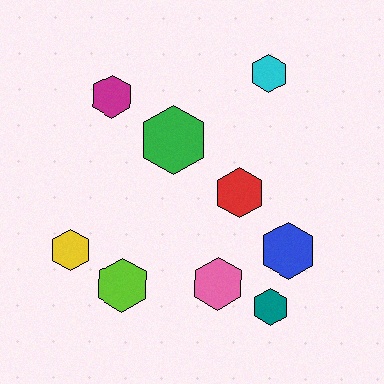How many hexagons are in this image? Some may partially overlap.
There are 9 hexagons.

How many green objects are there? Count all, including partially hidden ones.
There is 1 green object.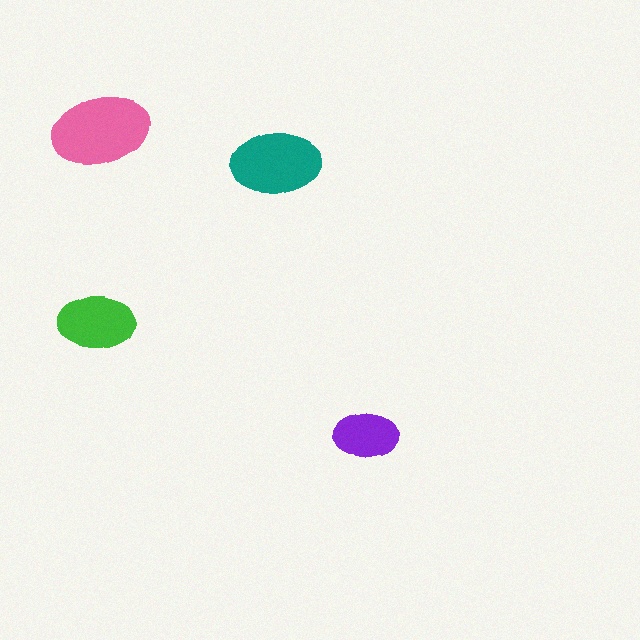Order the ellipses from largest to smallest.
the pink one, the teal one, the green one, the purple one.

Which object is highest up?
The pink ellipse is topmost.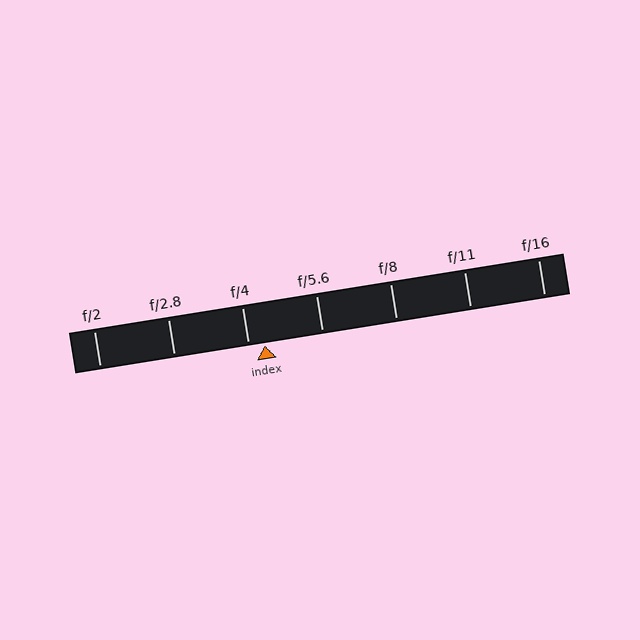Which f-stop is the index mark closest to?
The index mark is closest to f/4.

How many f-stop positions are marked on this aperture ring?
There are 7 f-stop positions marked.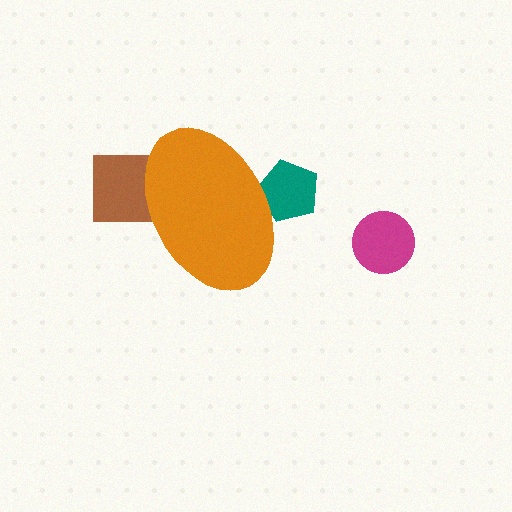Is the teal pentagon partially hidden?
Yes, the teal pentagon is partially hidden behind the orange ellipse.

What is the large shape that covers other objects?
An orange ellipse.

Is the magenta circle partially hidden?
No, the magenta circle is fully visible.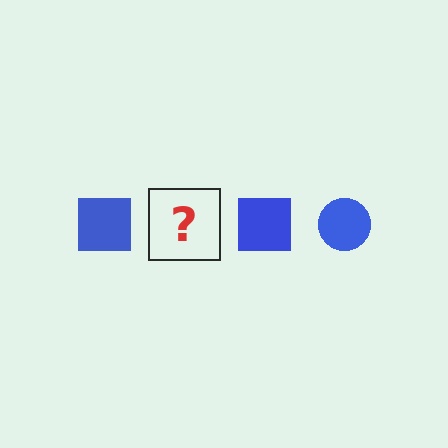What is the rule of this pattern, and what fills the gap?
The rule is that the pattern cycles through square, circle shapes in blue. The gap should be filled with a blue circle.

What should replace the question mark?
The question mark should be replaced with a blue circle.